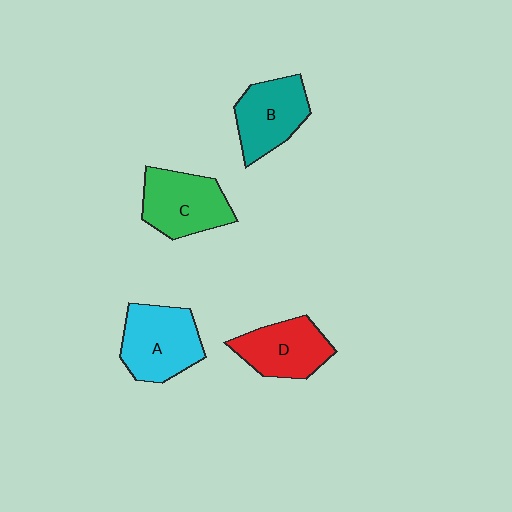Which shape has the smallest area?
Shape D (red).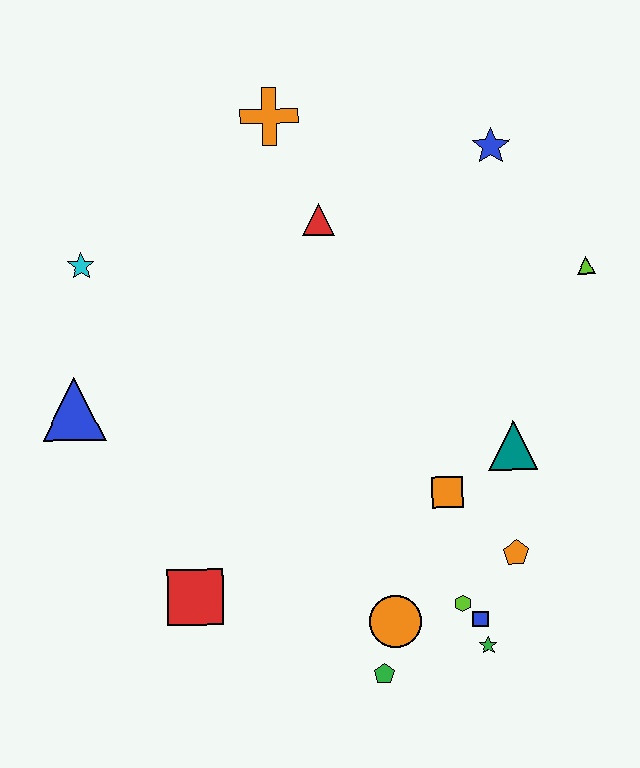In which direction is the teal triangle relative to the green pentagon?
The teal triangle is above the green pentagon.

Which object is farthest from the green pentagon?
The orange cross is farthest from the green pentagon.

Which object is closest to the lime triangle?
The blue star is closest to the lime triangle.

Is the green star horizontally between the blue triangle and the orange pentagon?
Yes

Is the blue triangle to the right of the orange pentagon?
No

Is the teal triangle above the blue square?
Yes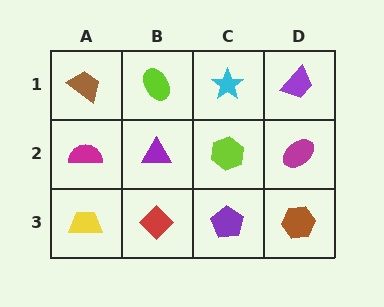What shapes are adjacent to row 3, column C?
A lime hexagon (row 2, column C), a red diamond (row 3, column B), a brown hexagon (row 3, column D).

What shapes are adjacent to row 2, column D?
A purple trapezoid (row 1, column D), a brown hexagon (row 3, column D), a lime hexagon (row 2, column C).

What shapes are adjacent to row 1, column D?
A magenta ellipse (row 2, column D), a cyan star (row 1, column C).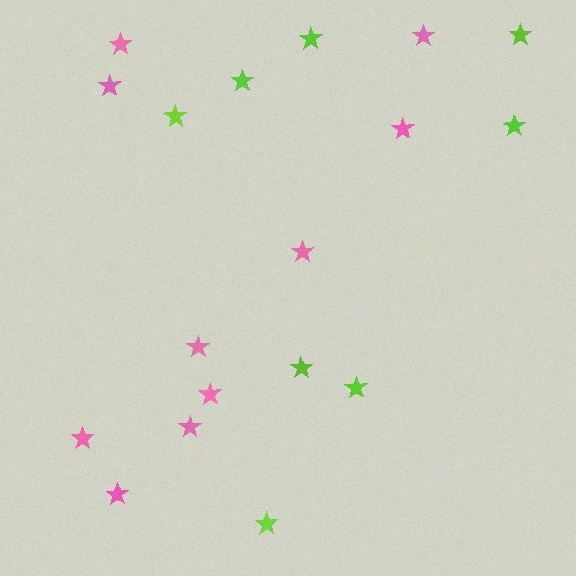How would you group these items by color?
There are 2 groups: one group of pink stars (10) and one group of lime stars (8).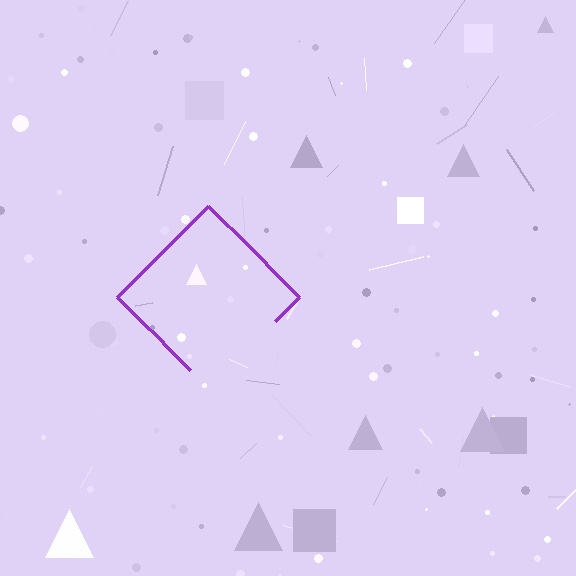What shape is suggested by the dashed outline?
The dashed outline suggests a diamond.